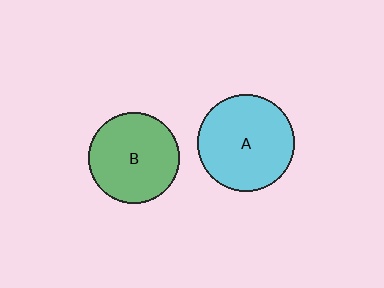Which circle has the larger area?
Circle A (cyan).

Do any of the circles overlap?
No, none of the circles overlap.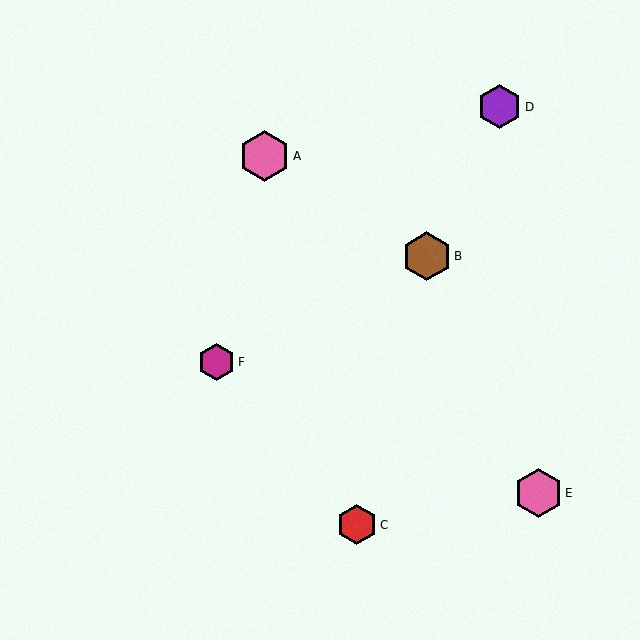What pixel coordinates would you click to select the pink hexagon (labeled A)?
Click at (264, 156) to select the pink hexagon A.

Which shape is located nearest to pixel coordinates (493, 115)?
The purple hexagon (labeled D) at (500, 107) is nearest to that location.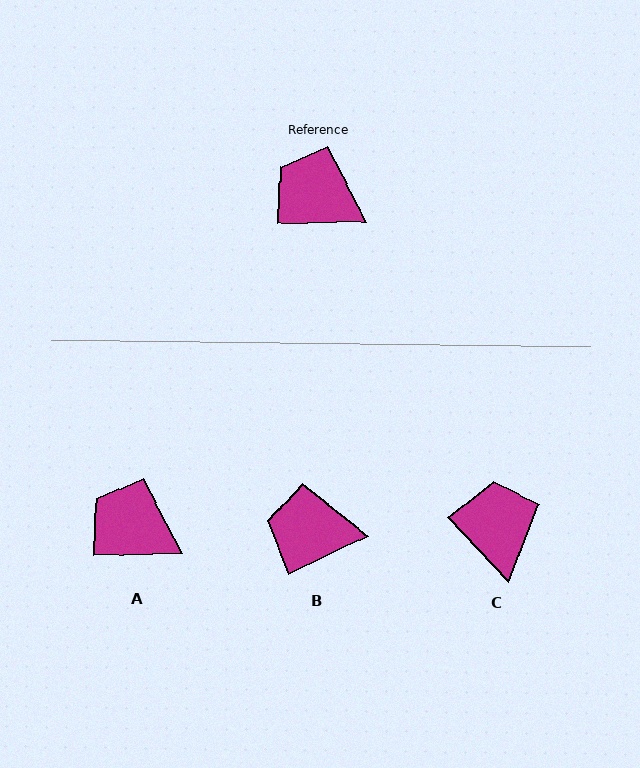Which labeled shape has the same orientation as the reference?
A.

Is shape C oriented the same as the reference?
No, it is off by about 49 degrees.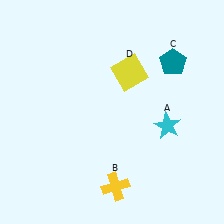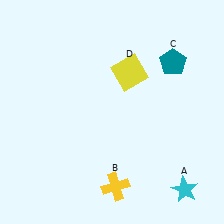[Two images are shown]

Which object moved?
The cyan star (A) moved down.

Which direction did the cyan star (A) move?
The cyan star (A) moved down.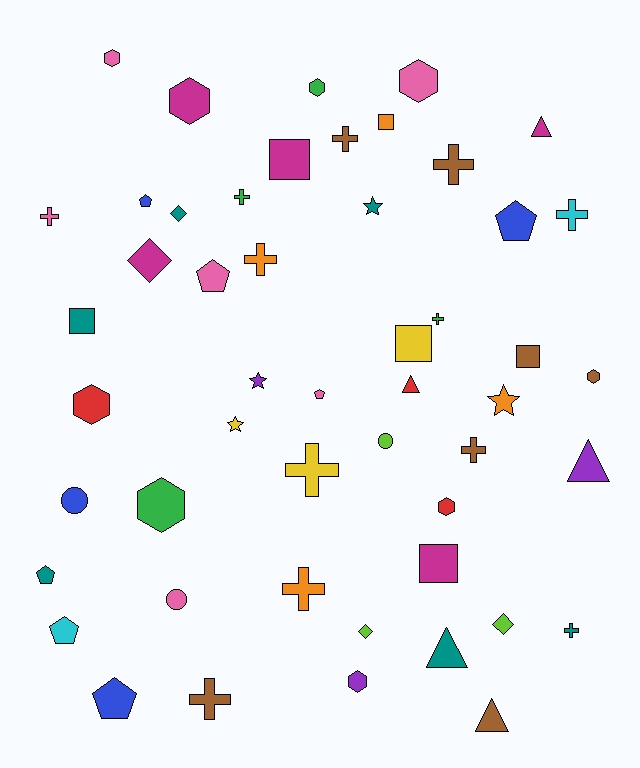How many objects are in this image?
There are 50 objects.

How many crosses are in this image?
There are 12 crosses.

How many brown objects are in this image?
There are 7 brown objects.